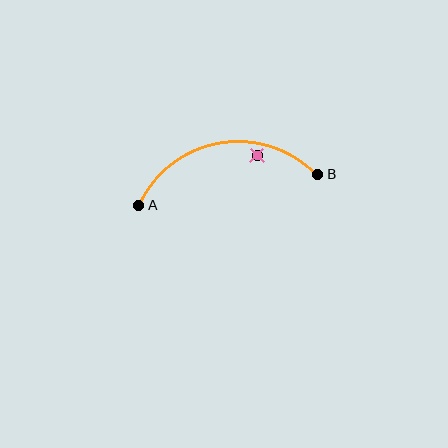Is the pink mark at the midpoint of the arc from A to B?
No — the pink mark does not lie on the arc at all. It sits slightly inside the curve.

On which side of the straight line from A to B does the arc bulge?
The arc bulges above the straight line connecting A and B.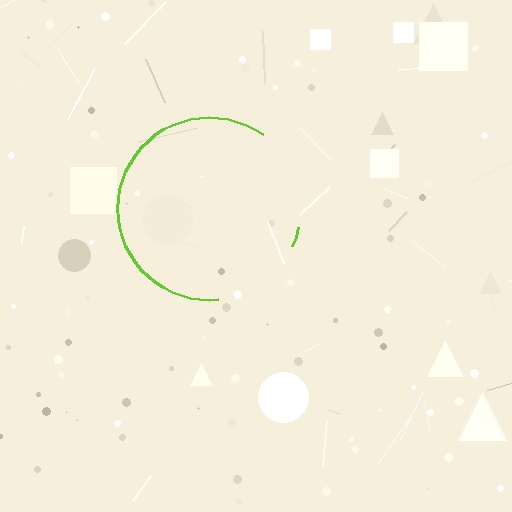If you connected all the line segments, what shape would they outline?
They would outline a circle.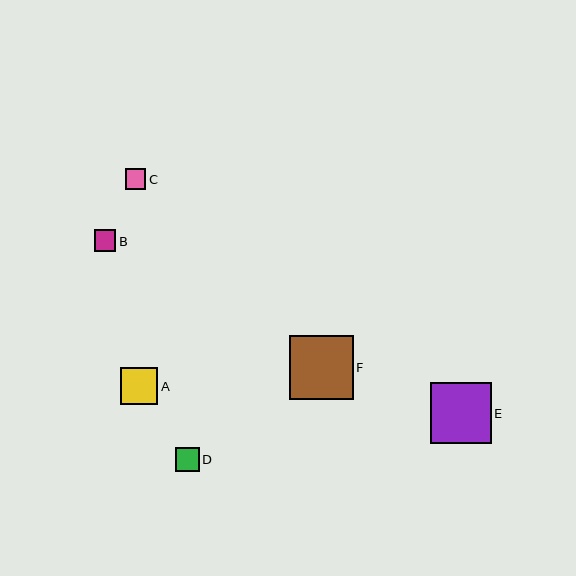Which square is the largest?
Square F is the largest with a size of approximately 64 pixels.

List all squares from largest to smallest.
From largest to smallest: F, E, A, D, B, C.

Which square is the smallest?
Square C is the smallest with a size of approximately 21 pixels.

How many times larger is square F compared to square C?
Square F is approximately 3.1 times the size of square C.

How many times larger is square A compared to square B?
Square A is approximately 1.7 times the size of square B.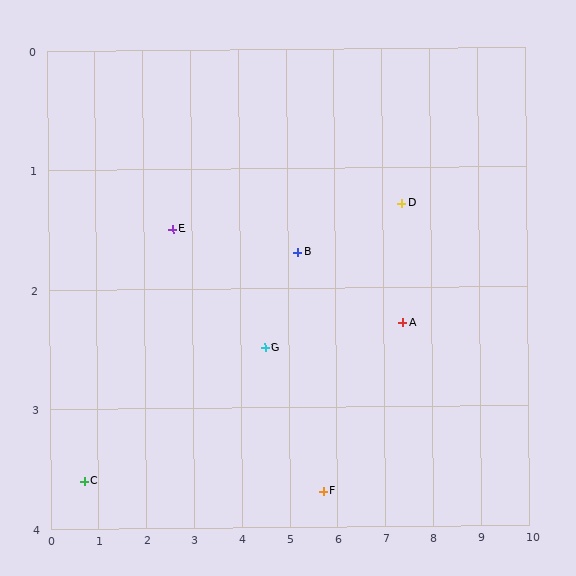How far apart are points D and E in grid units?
Points D and E are about 4.8 grid units apart.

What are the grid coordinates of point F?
Point F is at approximately (5.7, 3.7).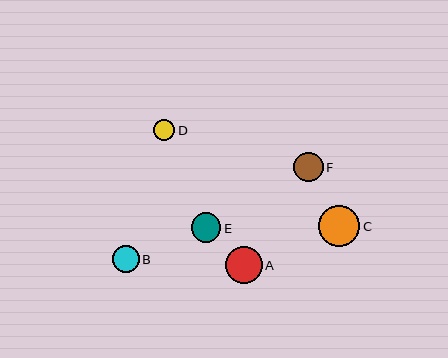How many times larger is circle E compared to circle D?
Circle E is approximately 1.4 times the size of circle D.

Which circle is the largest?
Circle C is the largest with a size of approximately 41 pixels.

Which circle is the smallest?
Circle D is the smallest with a size of approximately 22 pixels.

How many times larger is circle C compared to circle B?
Circle C is approximately 1.5 times the size of circle B.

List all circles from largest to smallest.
From largest to smallest: C, A, E, F, B, D.